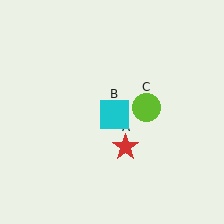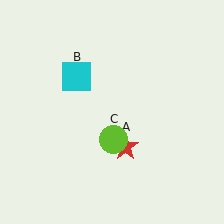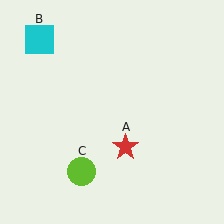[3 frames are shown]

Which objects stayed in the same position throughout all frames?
Red star (object A) remained stationary.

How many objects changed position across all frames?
2 objects changed position: cyan square (object B), lime circle (object C).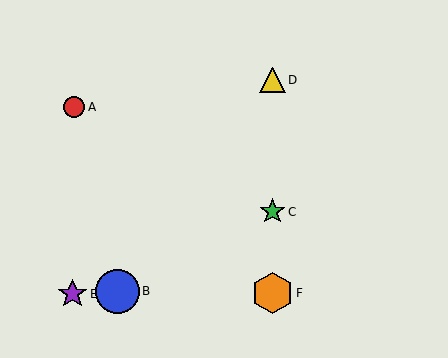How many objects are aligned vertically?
3 objects (C, D, F) are aligned vertically.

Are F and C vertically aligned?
Yes, both are at x≈273.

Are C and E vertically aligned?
No, C is at x≈273 and E is at x≈72.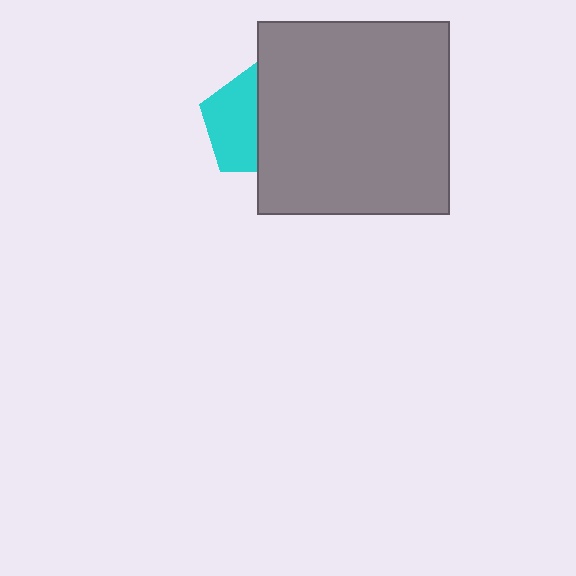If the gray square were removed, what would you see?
You would see the complete cyan pentagon.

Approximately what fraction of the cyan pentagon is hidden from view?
Roughly 49% of the cyan pentagon is hidden behind the gray square.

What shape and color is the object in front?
The object in front is a gray square.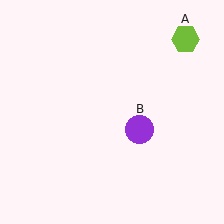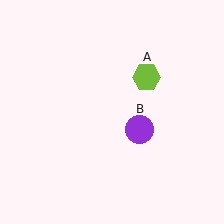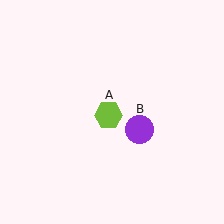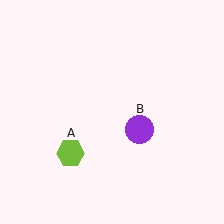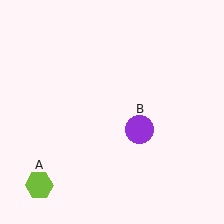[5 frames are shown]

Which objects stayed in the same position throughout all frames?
Purple circle (object B) remained stationary.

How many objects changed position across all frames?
1 object changed position: lime hexagon (object A).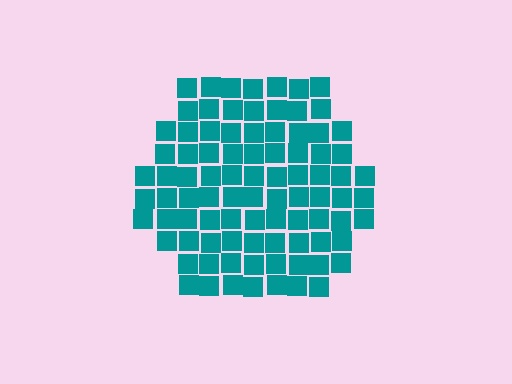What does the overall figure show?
The overall figure shows a hexagon.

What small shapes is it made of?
It is made of small squares.